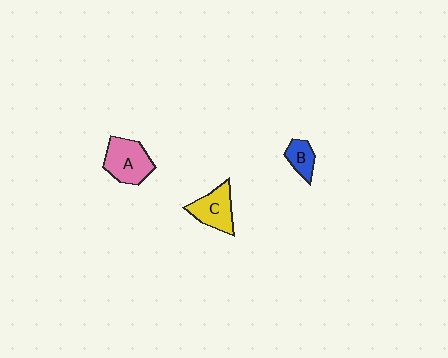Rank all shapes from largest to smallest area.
From largest to smallest: A (pink), C (yellow), B (blue).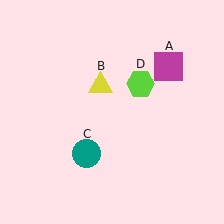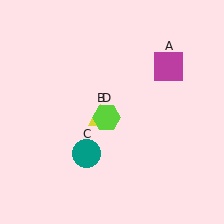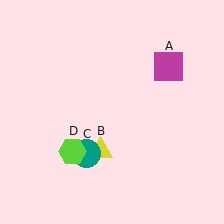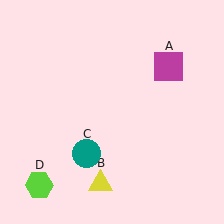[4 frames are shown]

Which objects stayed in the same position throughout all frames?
Magenta square (object A) and teal circle (object C) remained stationary.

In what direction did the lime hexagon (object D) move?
The lime hexagon (object D) moved down and to the left.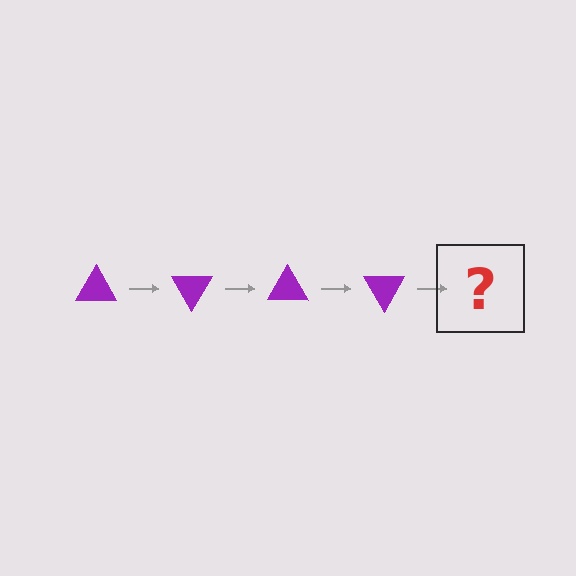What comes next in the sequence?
The next element should be a purple triangle rotated 240 degrees.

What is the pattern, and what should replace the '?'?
The pattern is that the triangle rotates 60 degrees each step. The '?' should be a purple triangle rotated 240 degrees.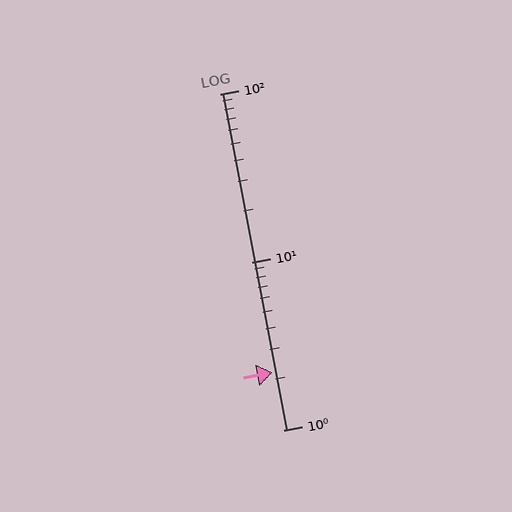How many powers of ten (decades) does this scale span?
The scale spans 2 decades, from 1 to 100.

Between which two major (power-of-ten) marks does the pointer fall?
The pointer is between 1 and 10.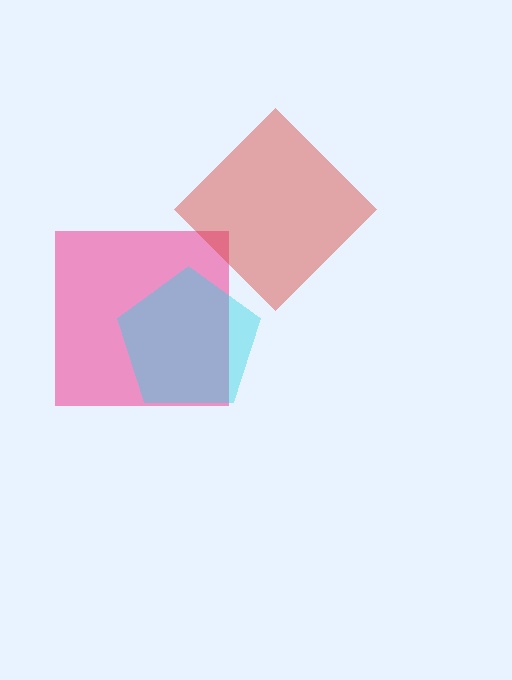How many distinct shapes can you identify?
There are 3 distinct shapes: a pink square, a red diamond, a cyan pentagon.